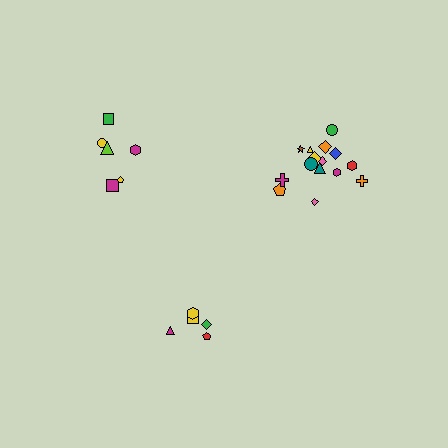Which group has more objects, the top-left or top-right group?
The top-right group.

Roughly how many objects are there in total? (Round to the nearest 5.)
Roughly 25 objects in total.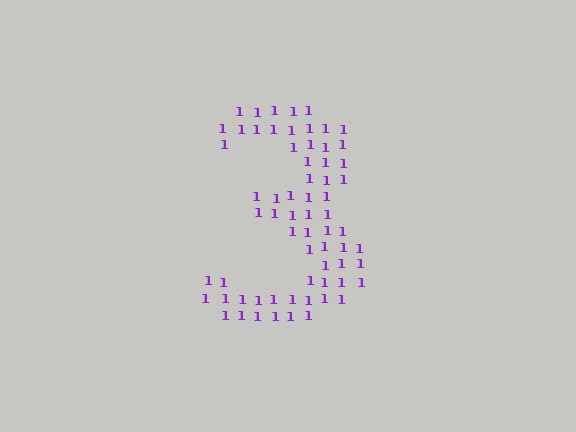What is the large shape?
The large shape is the digit 3.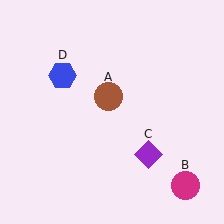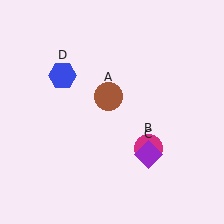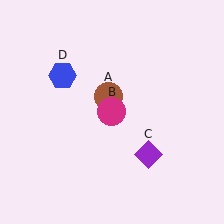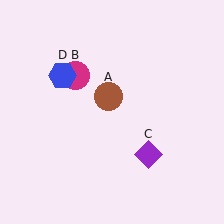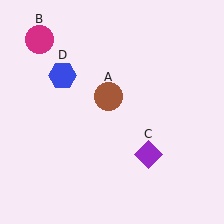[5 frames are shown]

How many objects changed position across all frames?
1 object changed position: magenta circle (object B).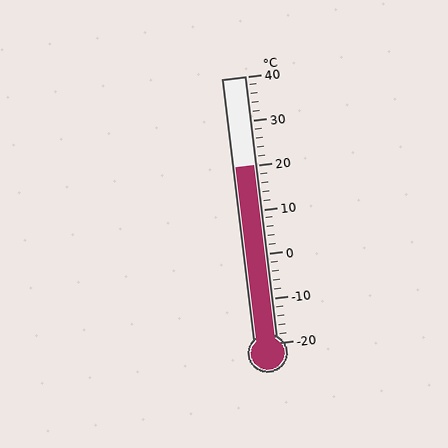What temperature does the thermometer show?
The thermometer shows approximately 20°C.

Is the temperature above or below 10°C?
The temperature is above 10°C.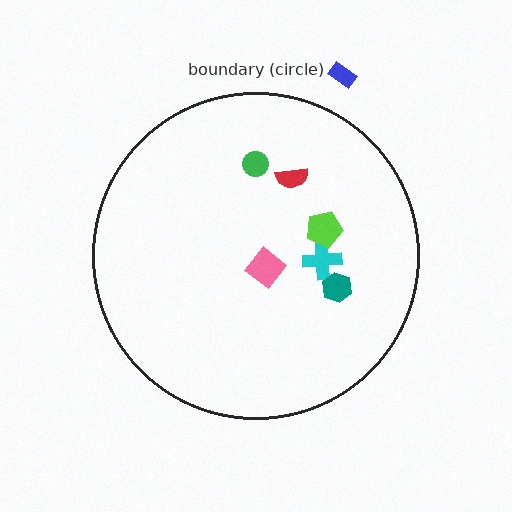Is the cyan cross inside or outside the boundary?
Inside.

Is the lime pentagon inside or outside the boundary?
Inside.